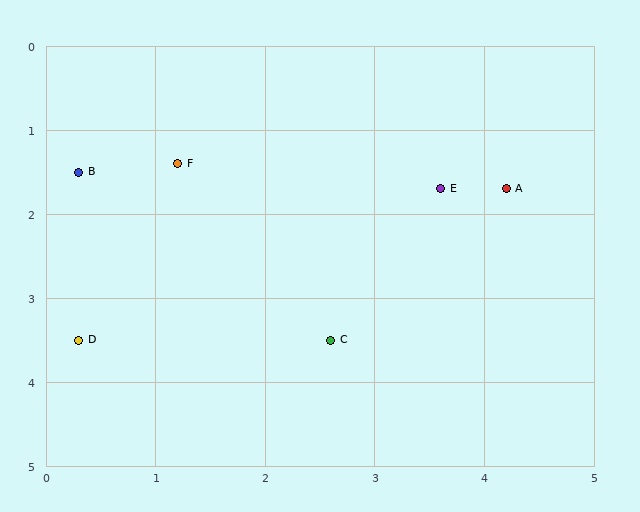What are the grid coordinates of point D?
Point D is at approximately (0.3, 3.5).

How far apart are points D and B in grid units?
Points D and B are about 2.0 grid units apart.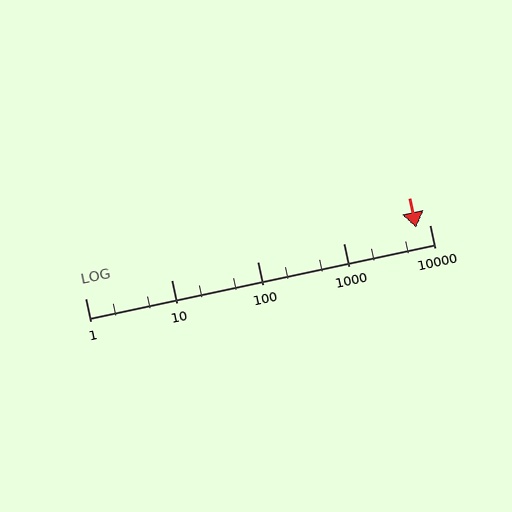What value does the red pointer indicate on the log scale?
The pointer indicates approximately 7100.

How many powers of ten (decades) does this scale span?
The scale spans 4 decades, from 1 to 10000.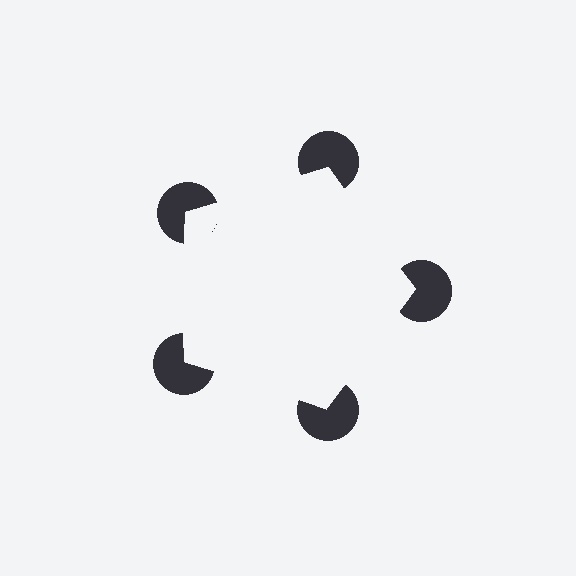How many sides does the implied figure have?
5 sides.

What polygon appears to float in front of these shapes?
An illusory pentagon — its edges are inferred from the aligned wedge cuts in the pac-man discs, not physically drawn.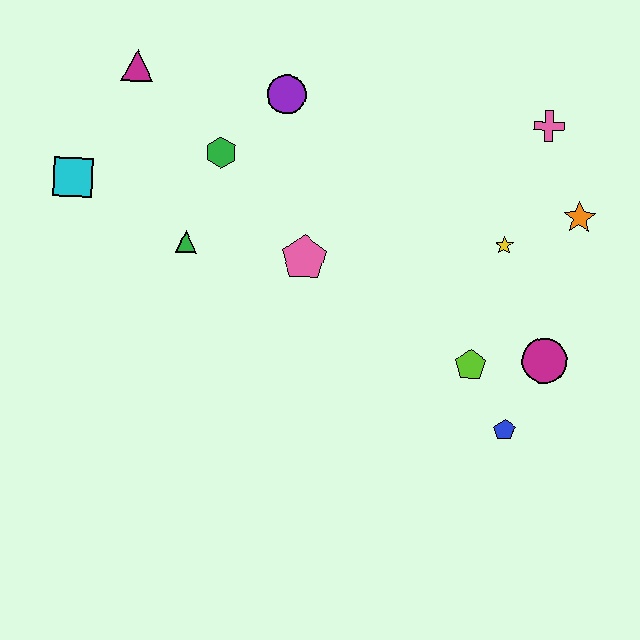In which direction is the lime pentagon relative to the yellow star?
The lime pentagon is below the yellow star.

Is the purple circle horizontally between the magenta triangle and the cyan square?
No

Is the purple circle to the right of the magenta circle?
No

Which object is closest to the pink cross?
The orange star is closest to the pink cross.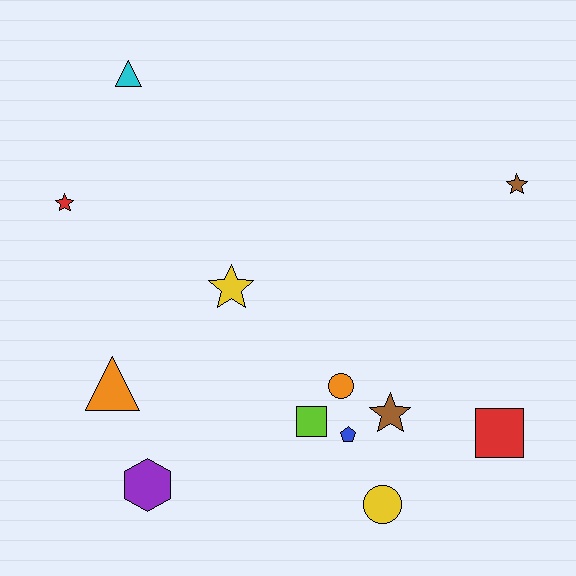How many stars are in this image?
There are 4 stars.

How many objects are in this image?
There are 12 objects.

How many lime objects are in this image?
There is 1 lime object.